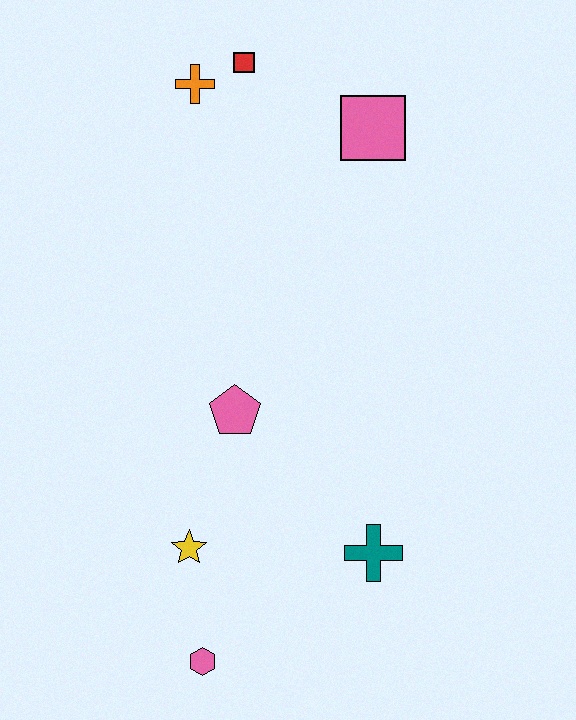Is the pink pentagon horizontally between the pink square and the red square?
No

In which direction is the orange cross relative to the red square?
The orange cross is to the left of the red square.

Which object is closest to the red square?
The orange cross is closest to the red square.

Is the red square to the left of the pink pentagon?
No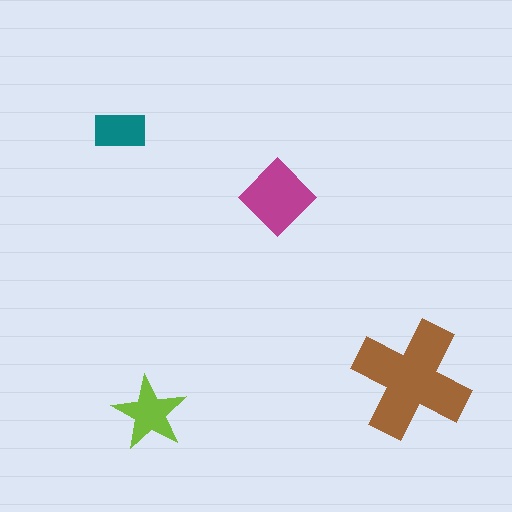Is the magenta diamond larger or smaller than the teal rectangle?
Larger.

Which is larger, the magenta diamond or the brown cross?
The brown cross.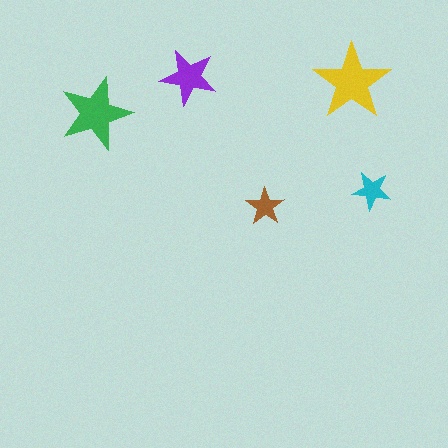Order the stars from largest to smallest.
the yellow one, the green one, the purple one, the cyan one, the brown one.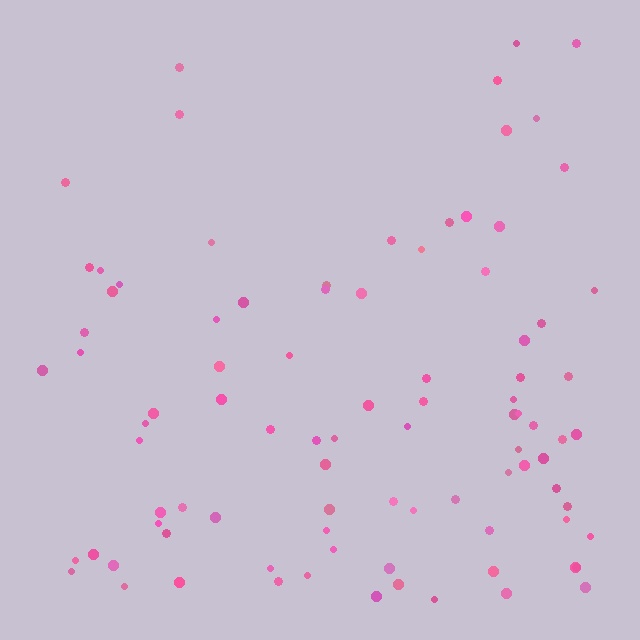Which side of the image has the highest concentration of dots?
The bottom.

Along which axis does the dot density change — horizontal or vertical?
Vertical.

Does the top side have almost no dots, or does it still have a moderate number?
Still a moderate number, just noticeably fewer than the bottom.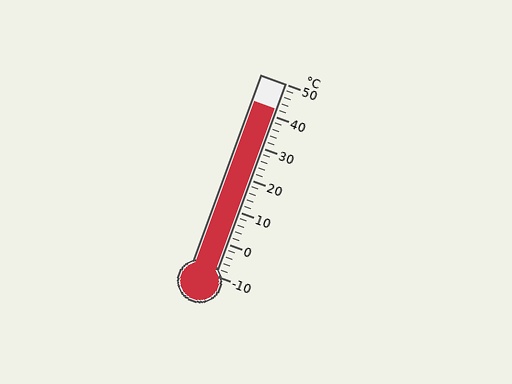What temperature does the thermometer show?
The thermometer shows approximately 42°C.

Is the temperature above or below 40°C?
The temperature is above 40°C.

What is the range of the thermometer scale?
The thermometer scale ranges from -10°C to 50°C.